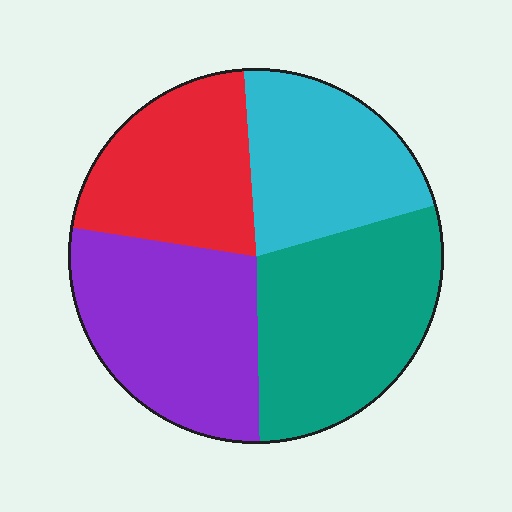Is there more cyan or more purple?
Purple.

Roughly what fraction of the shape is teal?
Teal covers around 30% of the shape.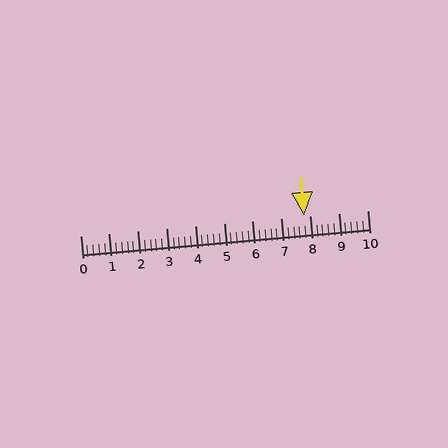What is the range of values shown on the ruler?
The ruler shows values from 0 to 10.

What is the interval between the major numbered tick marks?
The major tick marks are spaced 1 units apart.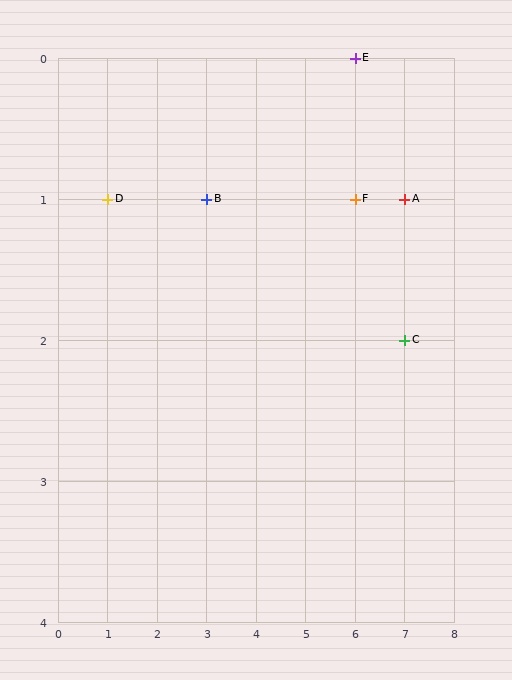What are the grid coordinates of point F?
Point F is at grid coordinates (6, 1).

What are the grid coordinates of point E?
Point E is at grid coordinates (6, 0).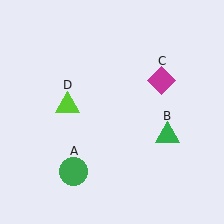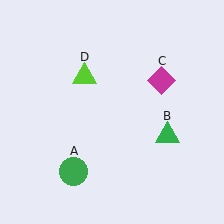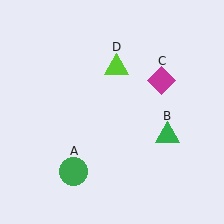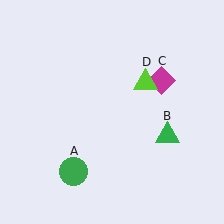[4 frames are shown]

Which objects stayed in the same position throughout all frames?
Green circle (object A) and green triangle (object B) and magenta diamond (object C) remained stationary.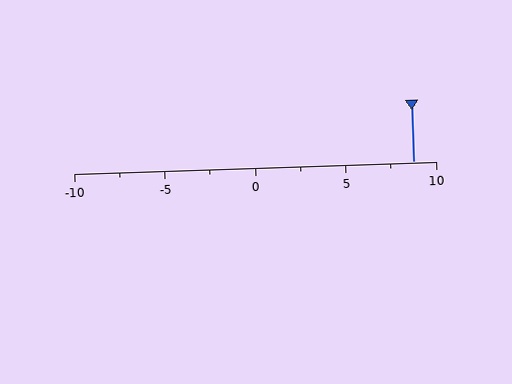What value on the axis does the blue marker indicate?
The marker indicates approximately 8.8.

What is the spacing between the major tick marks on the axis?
The major ticks are spaced 5 apart.